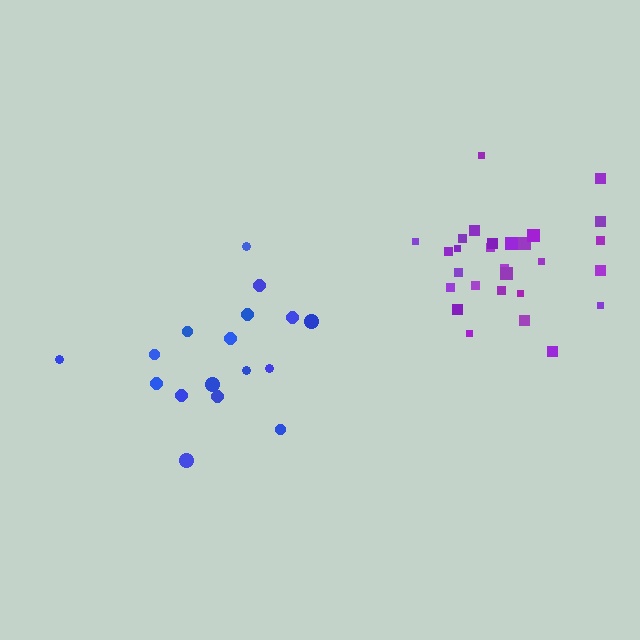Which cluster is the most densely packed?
Purple.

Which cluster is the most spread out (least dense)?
Blue.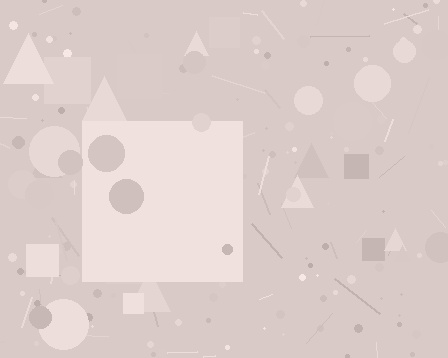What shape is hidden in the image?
A square is hidden in the image.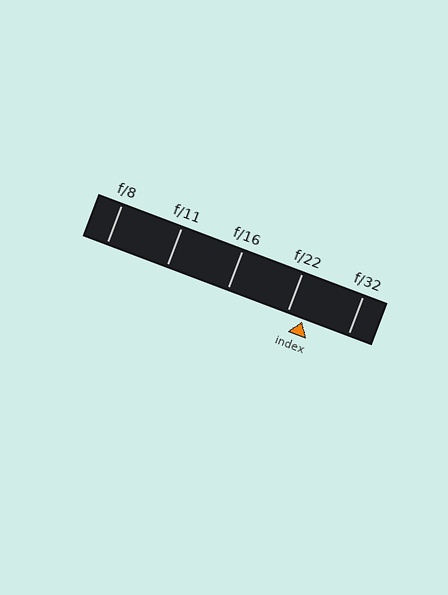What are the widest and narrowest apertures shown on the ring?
The widest aperture shown is f/8 and the narrowest is f/32.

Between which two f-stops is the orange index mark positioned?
The index mark is between f/22 and f/32.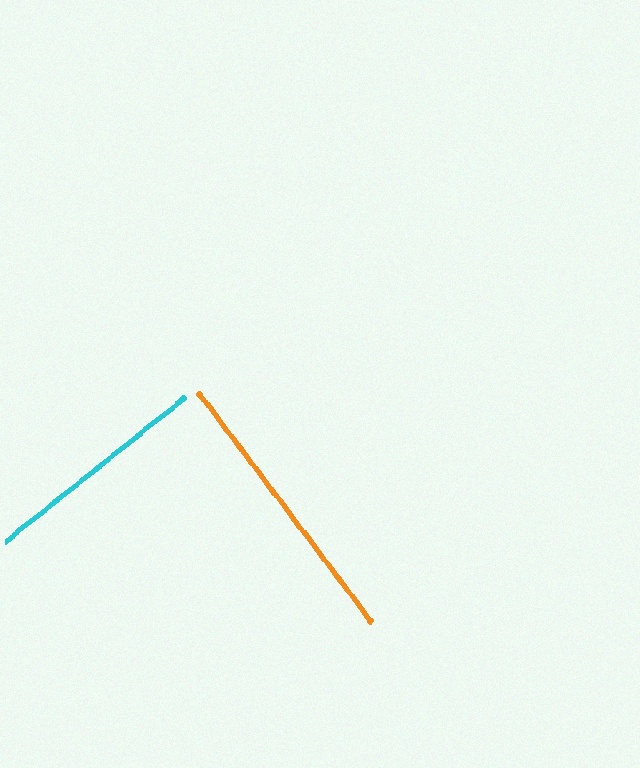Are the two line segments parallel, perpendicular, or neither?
Perpendicular — they meet at approximately 88°.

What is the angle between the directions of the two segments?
Approximately 88 degrees.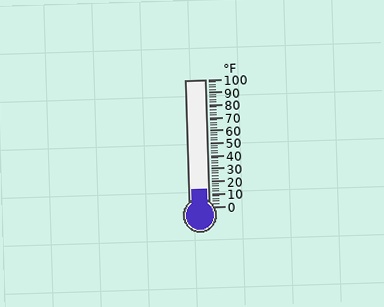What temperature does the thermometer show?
The thermometer shows approximately 14°F.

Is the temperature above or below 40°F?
The temperature is below 40°F.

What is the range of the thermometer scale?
The thermometer scale ranges from 0°F to 100°F.